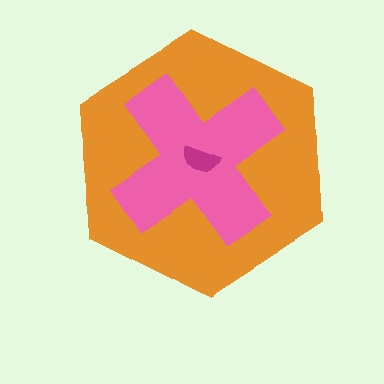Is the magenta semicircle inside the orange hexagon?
Yes.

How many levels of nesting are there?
3.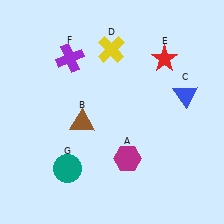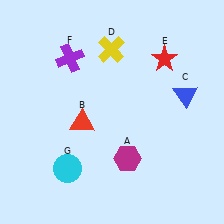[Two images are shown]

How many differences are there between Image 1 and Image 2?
There are 2 differences between the two images.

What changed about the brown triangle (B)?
In Image 1, B is brown. In Image 2, it changed to red.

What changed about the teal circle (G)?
In Image 1, G is teal. In Image 2, it changed to cyan.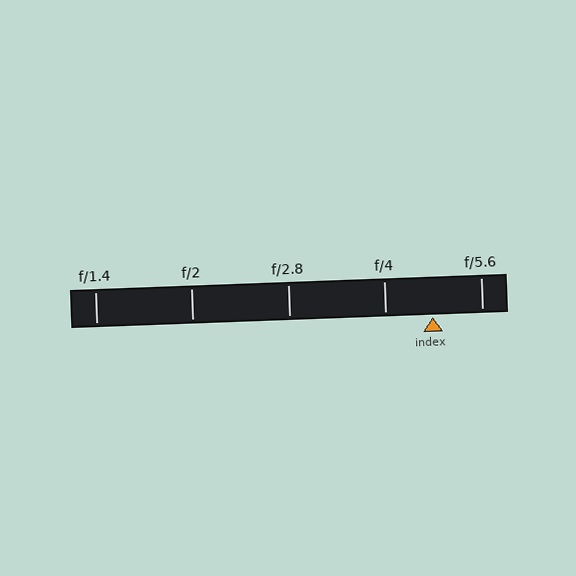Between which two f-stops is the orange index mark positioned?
The index mark is between f/4 and f/5.6.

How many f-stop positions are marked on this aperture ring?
There are 5 f-stop positions marked.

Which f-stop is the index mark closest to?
The index mark is closest to f/4.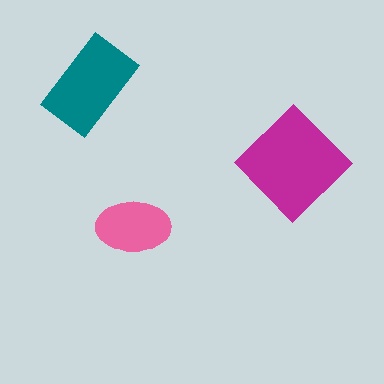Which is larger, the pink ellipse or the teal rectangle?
The teal rectangle.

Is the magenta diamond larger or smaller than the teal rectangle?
Larger.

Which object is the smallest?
The pink ellipse.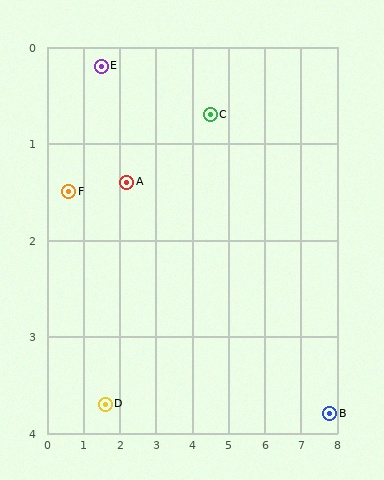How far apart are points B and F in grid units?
Points B and F are about 7.6 grid units apart.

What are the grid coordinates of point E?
Point E is at approximately (1.5, 0.2).